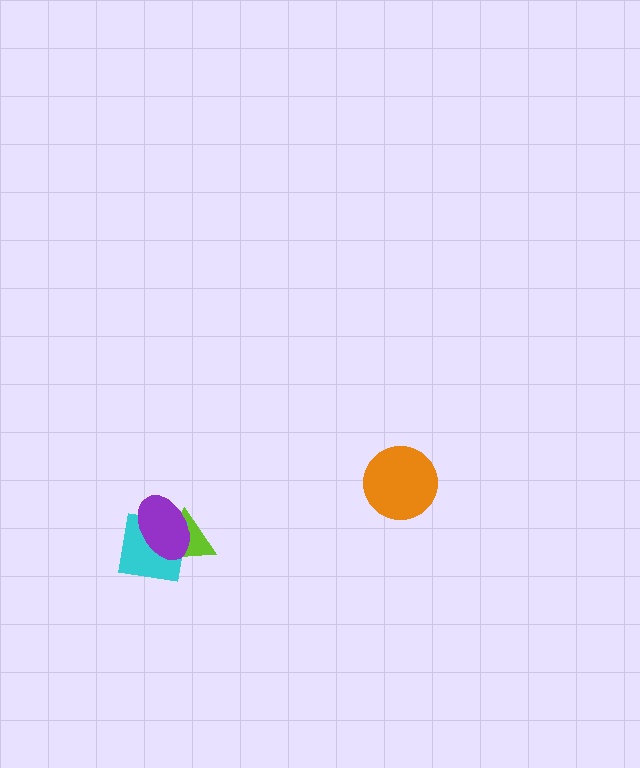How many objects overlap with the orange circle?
0 objects overlap with the orange circle.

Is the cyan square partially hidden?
Yes, it is partially covered by another shape.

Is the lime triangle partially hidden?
Yes, it is partially covered by another shape.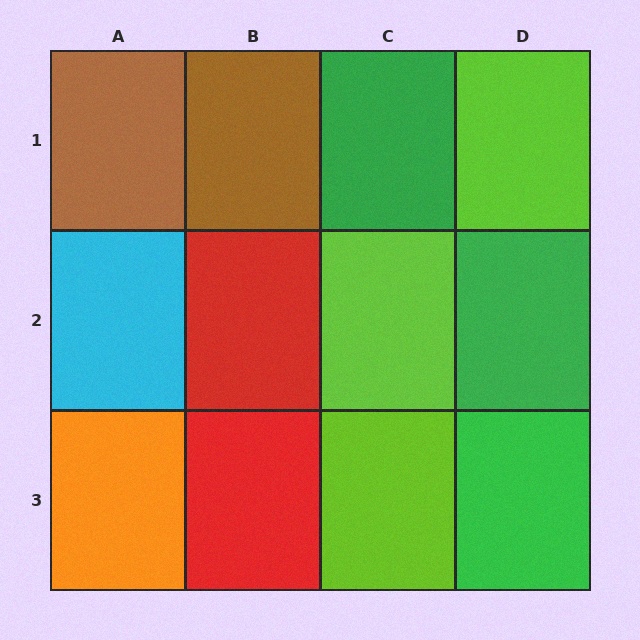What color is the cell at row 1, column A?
Brown.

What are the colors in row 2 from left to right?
Cyan, red, lime, green.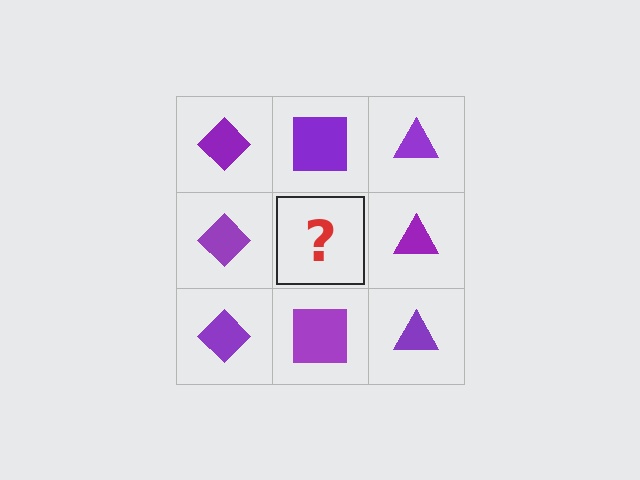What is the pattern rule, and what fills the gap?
The rule is that each column has a consistent shape. The gap should be filled with a purple square.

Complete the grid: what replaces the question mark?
The question mark should be replaced with a purple square.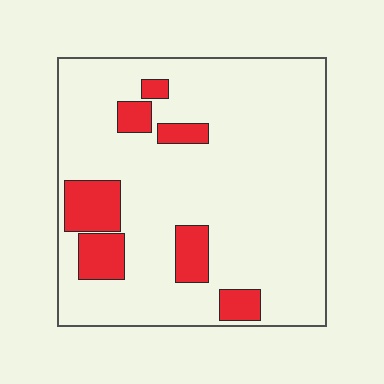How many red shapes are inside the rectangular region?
7.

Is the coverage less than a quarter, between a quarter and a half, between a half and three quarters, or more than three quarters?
Less than a quarter.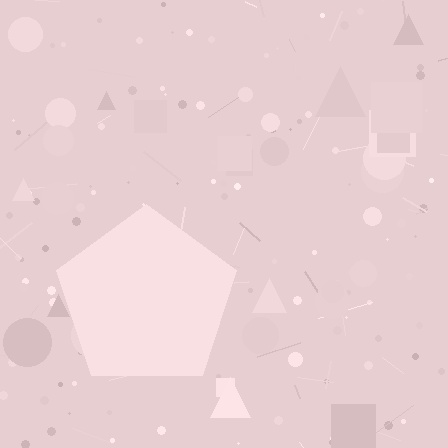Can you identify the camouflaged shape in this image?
The camouflaged shape is a pentagon.